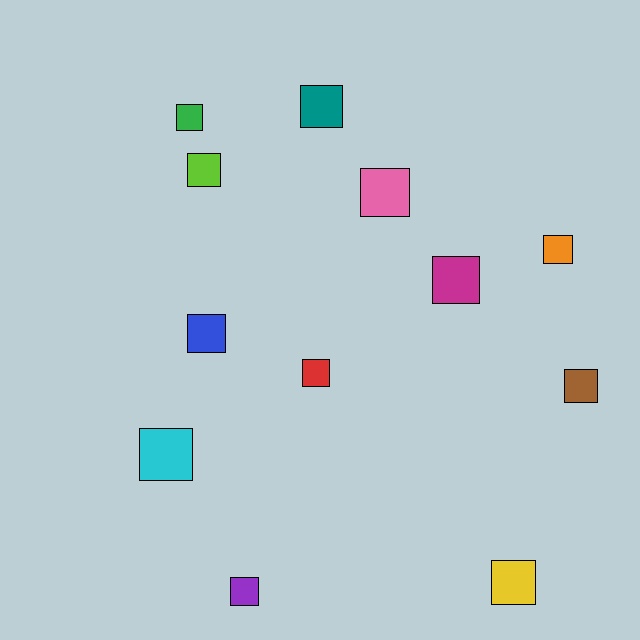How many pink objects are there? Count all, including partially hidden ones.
There is 1 pink object.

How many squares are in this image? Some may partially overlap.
There are 12 squares.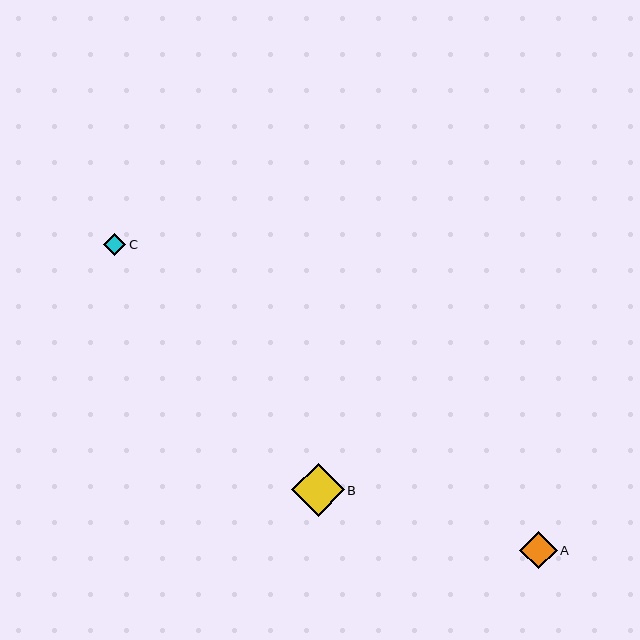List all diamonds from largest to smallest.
From largest to smallest: B, A, C.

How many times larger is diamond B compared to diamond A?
Diamond B is approximately 1.4 times the size of diamond A.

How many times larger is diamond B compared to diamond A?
Diamond B is approximately 1.4 times the size of diamond A.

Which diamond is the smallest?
Diamond C is the smallest with a size of approximately 22 pixels.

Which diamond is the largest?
Diamond B is the largest with a size of approximately 53 pixels.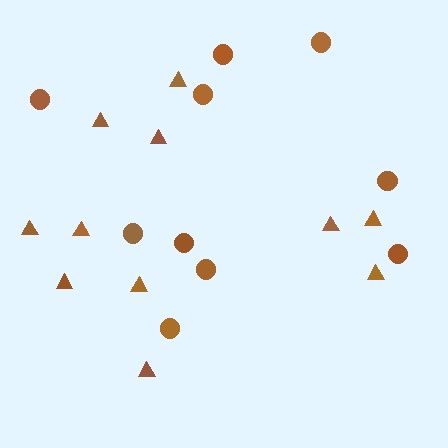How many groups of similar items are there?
There are 2 groups: one group of triangles (11) and one group of circles (10).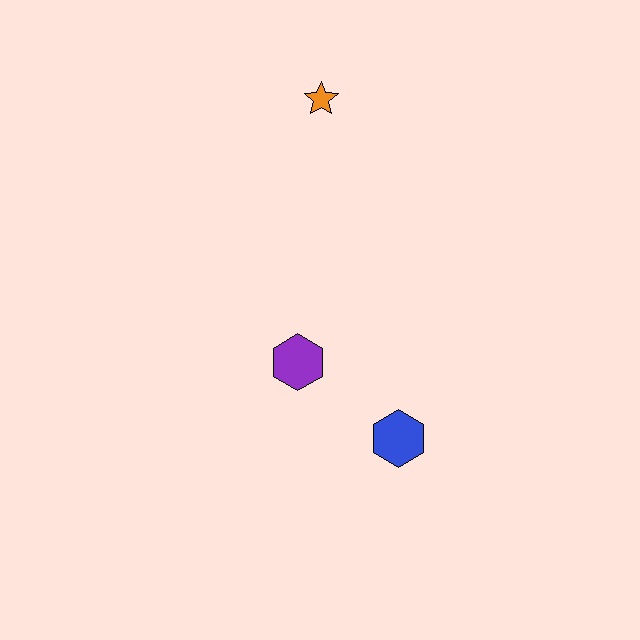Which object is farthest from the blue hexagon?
The orange star is farthest from the blue hexagon.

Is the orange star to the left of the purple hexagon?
No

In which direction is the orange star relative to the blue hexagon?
The orange star is above the blue hexagon.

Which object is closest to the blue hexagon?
The purple hexagon is closest to the blue hexagon.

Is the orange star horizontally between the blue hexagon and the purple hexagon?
Yes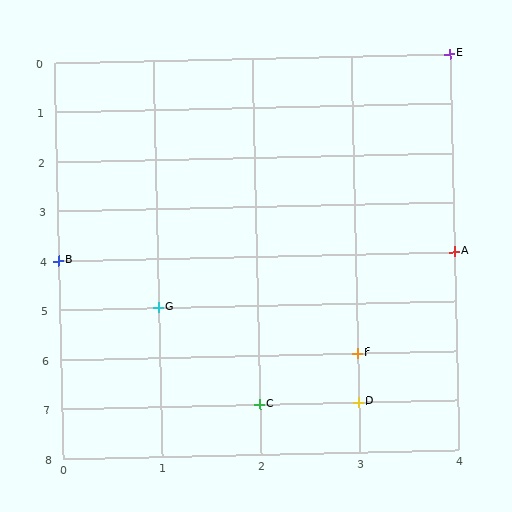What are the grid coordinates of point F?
Point F is at grid coordinates (3, 6).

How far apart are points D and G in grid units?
Points D and G are 2 columns and 2 rows apart (about 2.8 grid units diagonally).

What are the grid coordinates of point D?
Point D is at grid coordinates (3, 7).